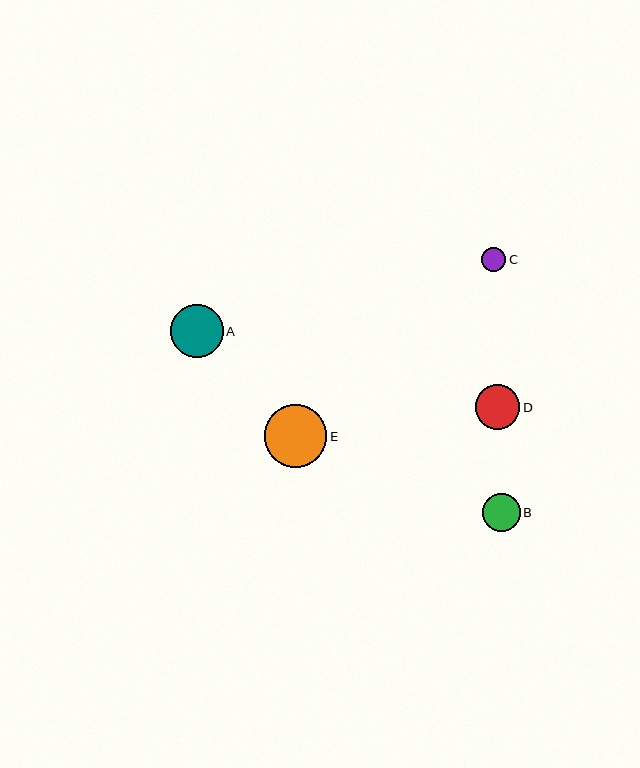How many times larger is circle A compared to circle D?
Circle A is approximately 1.2 times the size of circle D.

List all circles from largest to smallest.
From largest to smallest: E, A, D, B, C.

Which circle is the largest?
Circle E is the largest with a size of approximately 63 pixels.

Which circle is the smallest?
Circle C is the smallest with a size of approximately 24 pixels.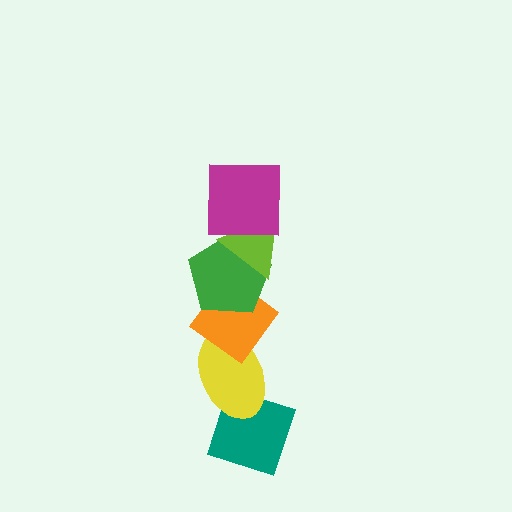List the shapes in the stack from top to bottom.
From top to bottom: the magenta square, the lime triangle, the green pentagon, the orange diamond, the yellow ellipse, the teal diamond.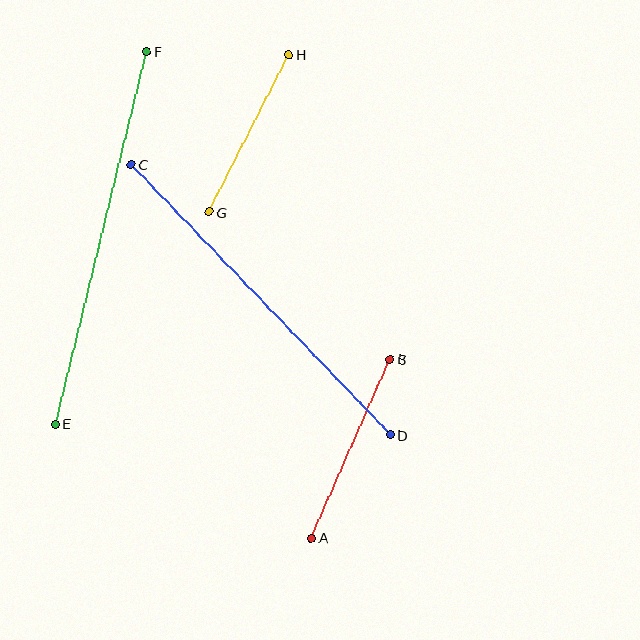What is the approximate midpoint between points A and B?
The midpoint is at approximately (351, 449) pixels.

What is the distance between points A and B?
The distance is approximately 195 pixels.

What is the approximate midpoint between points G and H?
The midpoint is at approximately (249, 133) pixels.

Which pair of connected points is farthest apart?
Points E and F are farthest apart.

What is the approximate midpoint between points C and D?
The midpoint is at approximately (261, 300) pixels.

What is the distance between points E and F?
The distance is approximately 384 pixels.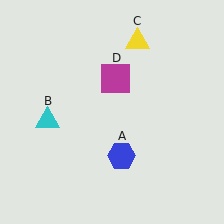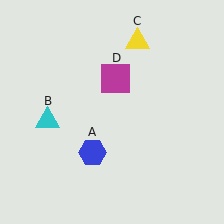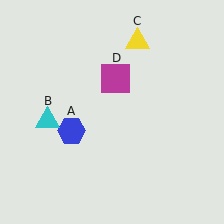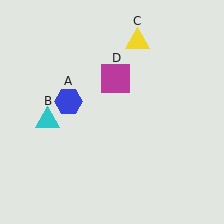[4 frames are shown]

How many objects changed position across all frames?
1 object changed position: blue hexagon (object A).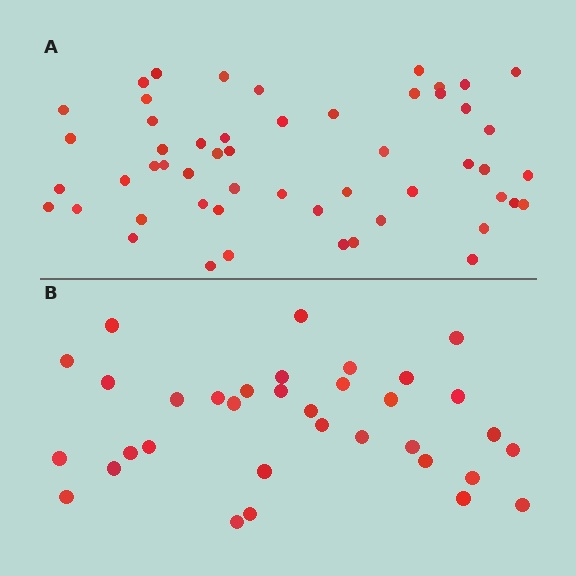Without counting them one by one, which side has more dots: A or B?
Region A (the top region) has more dots.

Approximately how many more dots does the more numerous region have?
Region A has approximately 20 more dots than region B.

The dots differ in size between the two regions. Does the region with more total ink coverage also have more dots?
No. Region B has more total ink coverage because its dots are larger, but region A actually contains more individual dots. Total area can be misleading — the number of items is what matters here.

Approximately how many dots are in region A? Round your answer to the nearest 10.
About 50 dots. (The exact count is 53, which rounds to 50.)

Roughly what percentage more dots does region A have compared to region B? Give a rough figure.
About 55% more.